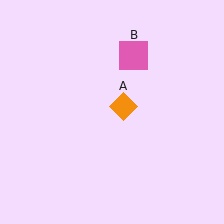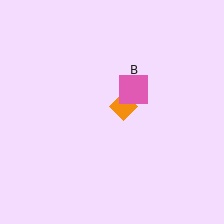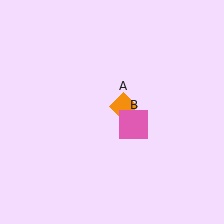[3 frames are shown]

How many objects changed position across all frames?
1 object changed position: pink square (object B).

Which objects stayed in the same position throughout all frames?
Orange diamond (object A) remained stationary.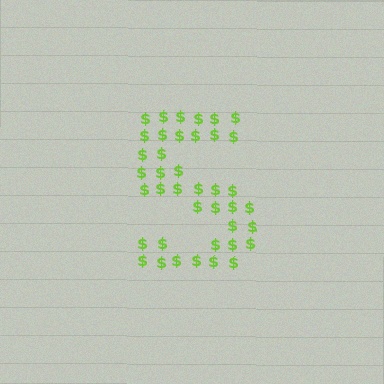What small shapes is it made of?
It is made of small dollar signs.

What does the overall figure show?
The overall figure shows the letter S.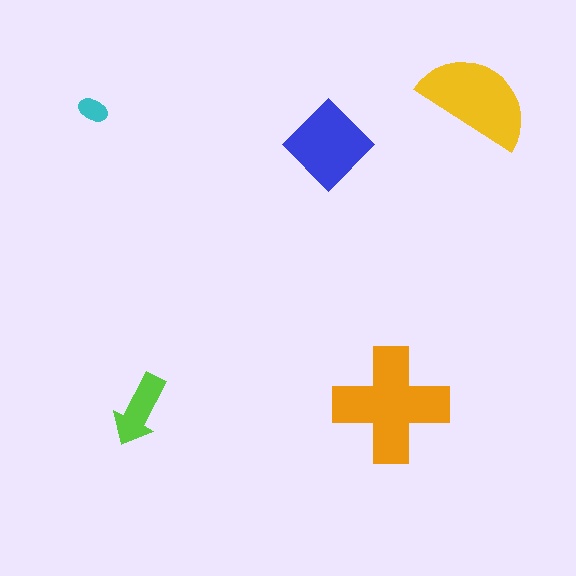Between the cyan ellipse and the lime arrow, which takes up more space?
The lime arrow.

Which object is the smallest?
The cyan ellipse.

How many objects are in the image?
There are 5 objects in the image.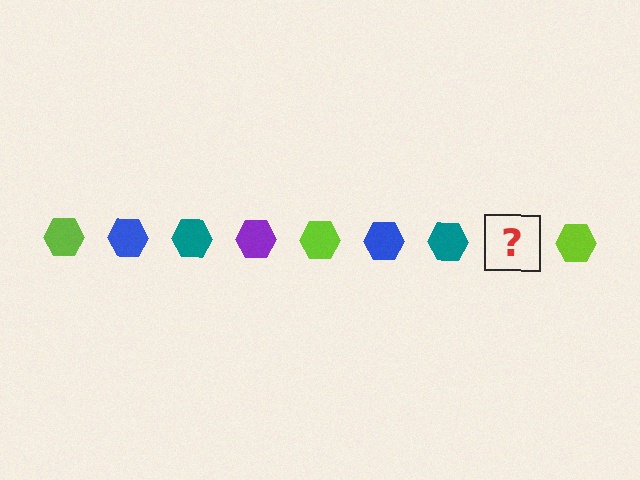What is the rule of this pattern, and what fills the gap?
The rule is that the pattern cycles through lime, blue, teal, purple hexagons. The gap should be filled with a purple hexagon.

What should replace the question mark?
The question mark should be replaced with a purple hexagon.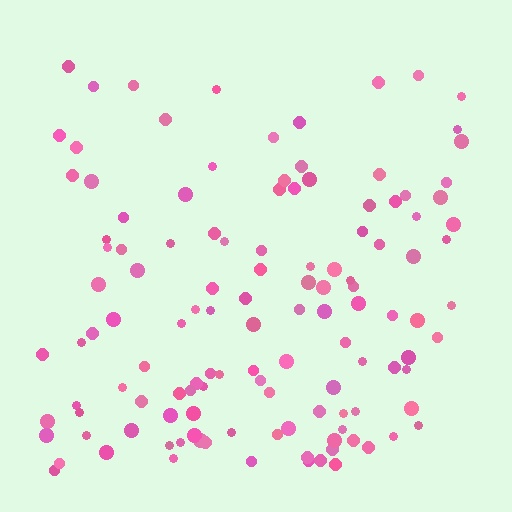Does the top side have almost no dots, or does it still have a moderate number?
Still a moderate number, just noticeably fewer than the bottom.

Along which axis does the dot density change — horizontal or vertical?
Vertical.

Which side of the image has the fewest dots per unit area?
The top.